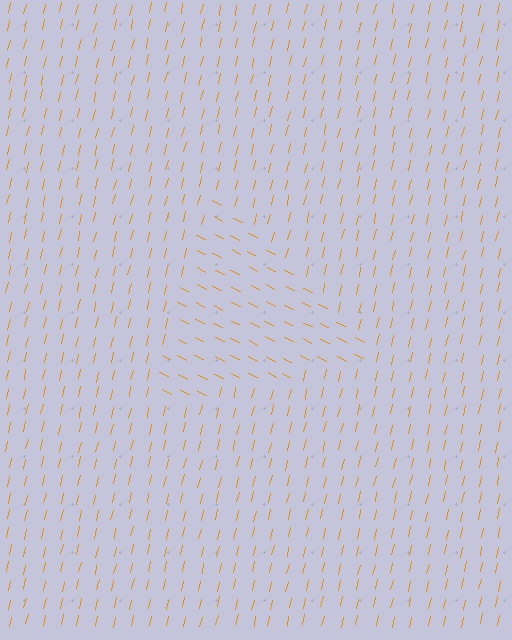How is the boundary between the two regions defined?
The boundary is defined purely by a change in line orientation (approximately 77 degrees difference). All lines are the same color and thickness.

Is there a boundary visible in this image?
Yes, there is a texture boundary formed by a change in line orientation.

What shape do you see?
I see a triangle.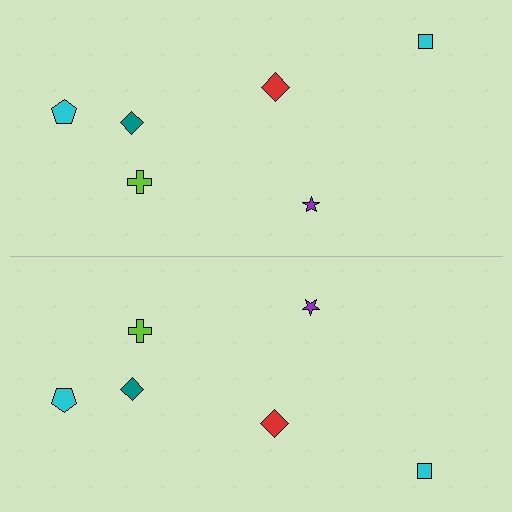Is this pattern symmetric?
Yes, this pattern has bilateral (reflection) symmetry.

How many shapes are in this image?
There are 12 shapes in this image.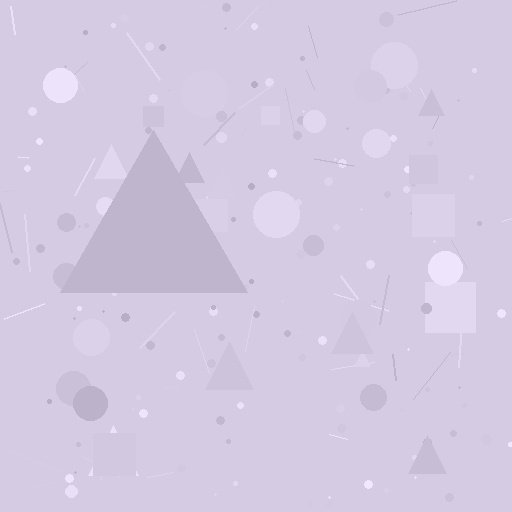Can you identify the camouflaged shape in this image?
The camouflaged shape is a triangle.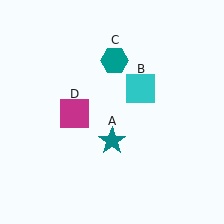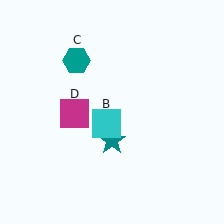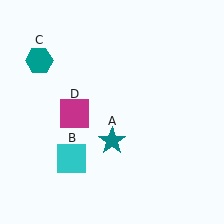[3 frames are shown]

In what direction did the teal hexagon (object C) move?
The teal hexagon (object C) moved left.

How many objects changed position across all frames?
2 objects changed position: cyan square (object B), teal hexagon (object C).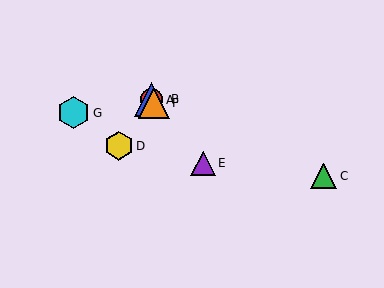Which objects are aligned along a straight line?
Objects A, B, E, F are aligned along a straight line.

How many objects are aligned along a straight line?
4 objects (A, B, E, F) are aligned along a straight line.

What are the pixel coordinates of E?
Object E is at (203, 163).